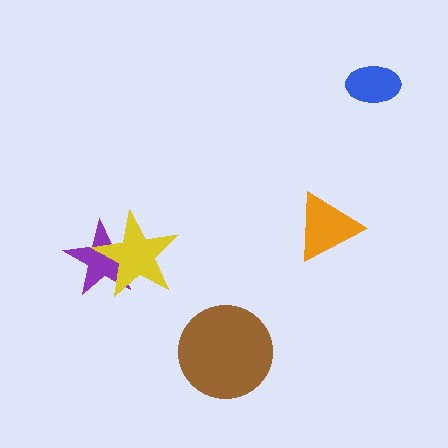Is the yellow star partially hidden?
No, no other shape covers it.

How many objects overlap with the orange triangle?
0 objects overlap with the orange triangle.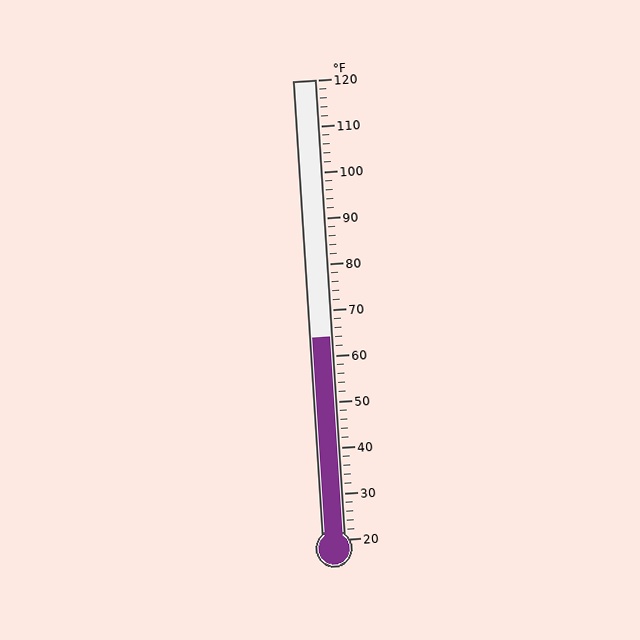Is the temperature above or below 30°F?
The temperature is above 30°F.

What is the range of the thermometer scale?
The thermometer scale ranges from 20°F to 120°F.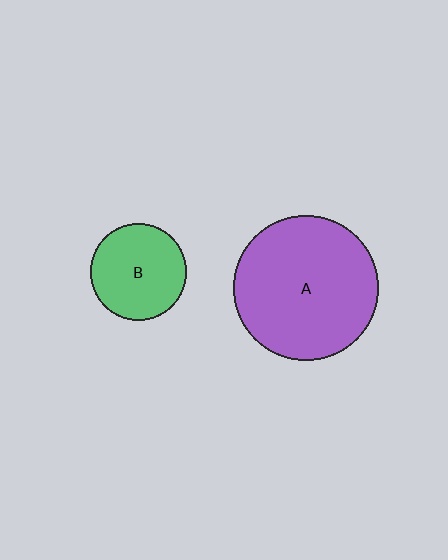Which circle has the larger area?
Circle A (purple).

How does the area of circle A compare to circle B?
Approximately 2.3 times.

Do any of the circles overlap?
No, none of the circles overlap.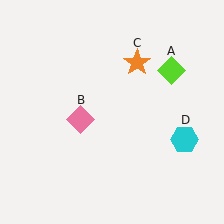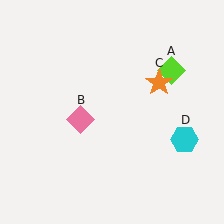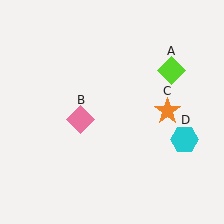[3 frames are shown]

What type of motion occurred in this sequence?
The orange star (object C) rotated clockwise around the center of the scene.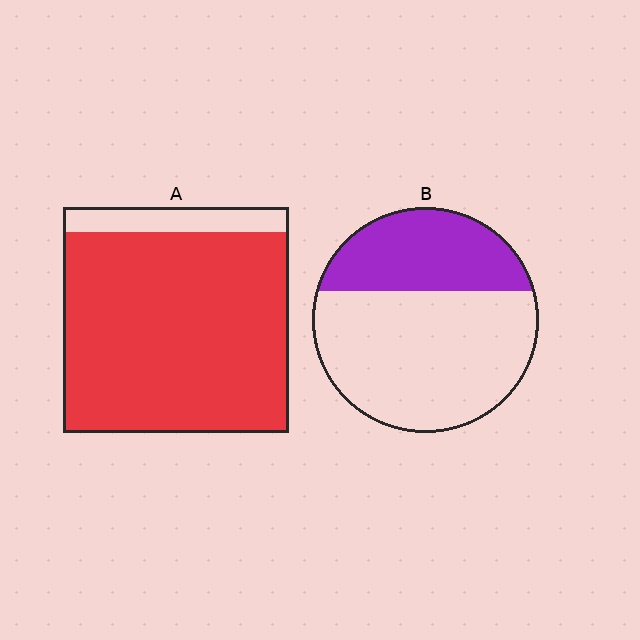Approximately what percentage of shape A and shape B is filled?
A is approximately 90% and B is approximately 35%.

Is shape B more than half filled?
No.